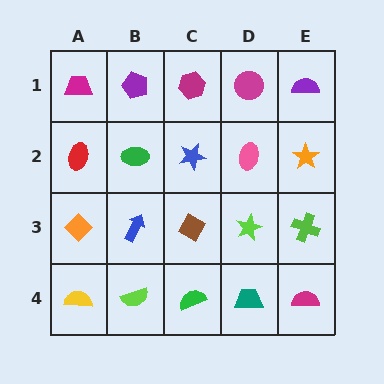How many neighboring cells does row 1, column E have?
2.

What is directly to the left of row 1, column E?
A magenta circle.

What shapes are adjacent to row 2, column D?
A magenta circle (row 1, column D), a lime star (row 3, column D), a blue star (row 2, column C), an orange star (row 2, column E).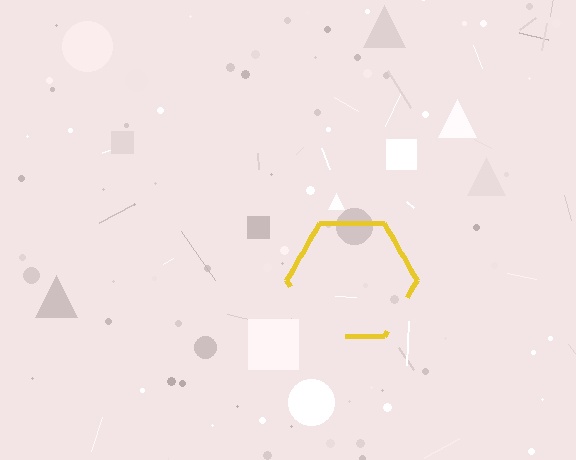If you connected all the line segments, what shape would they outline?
They would outline a hexagon.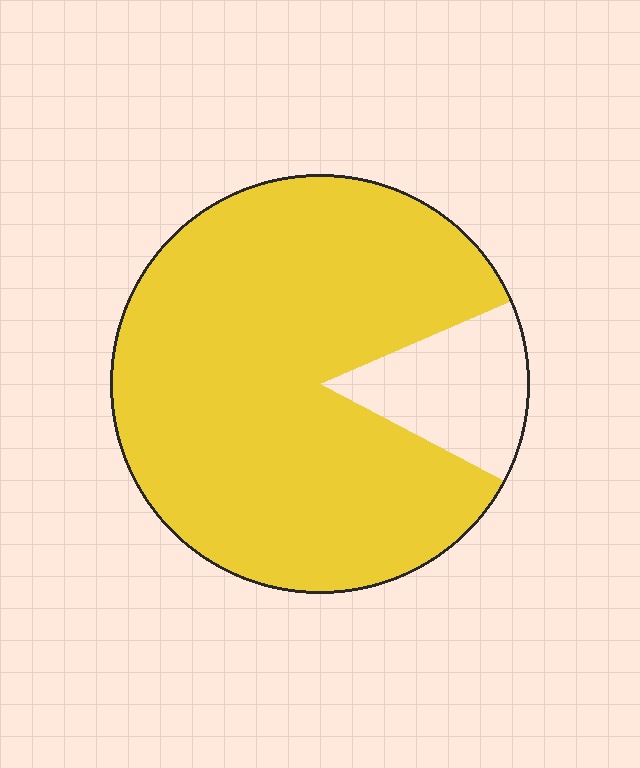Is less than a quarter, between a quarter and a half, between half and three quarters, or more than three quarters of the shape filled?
More than three quarters.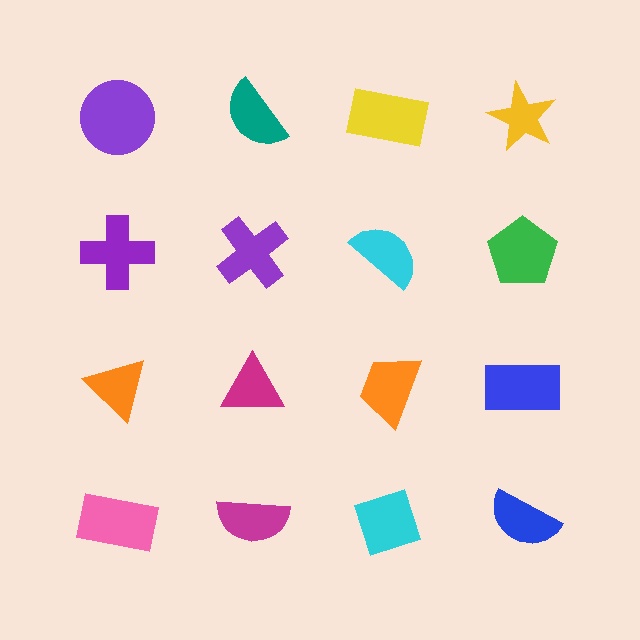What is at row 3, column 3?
An orange trapezoid.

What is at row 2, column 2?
A purple cross.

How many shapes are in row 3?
4 shapes.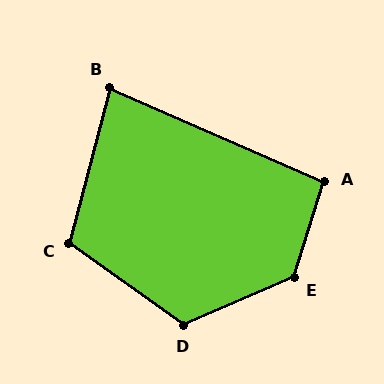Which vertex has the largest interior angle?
E, at approximately 131 degrees.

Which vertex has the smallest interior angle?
B, at approximately 81 degrees.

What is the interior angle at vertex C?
Approximately 111 degrees (obtuse).